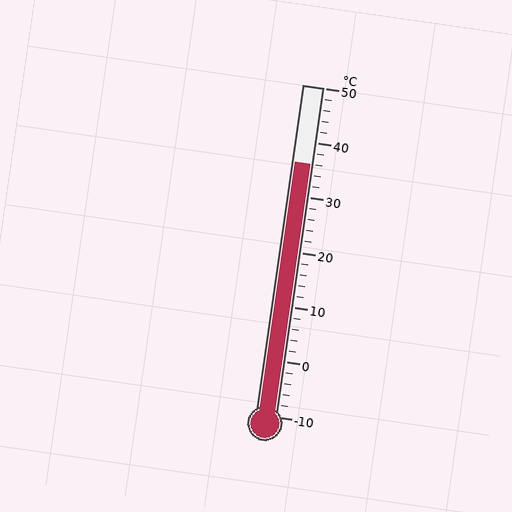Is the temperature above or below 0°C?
The temperature is above 0°C.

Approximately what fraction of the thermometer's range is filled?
The thermometer is filled to approximately 75% of its range.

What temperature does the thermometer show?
The thermometer shows approximately 36°C.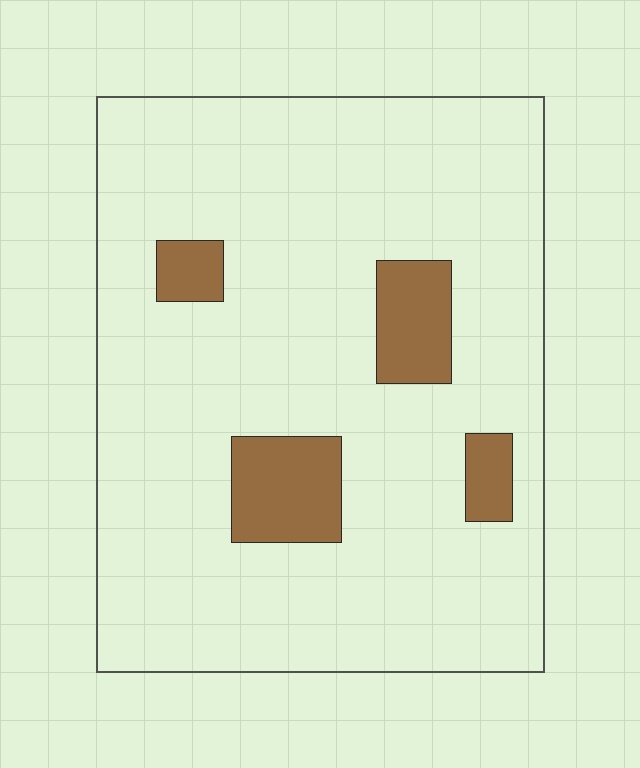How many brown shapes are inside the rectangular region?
4.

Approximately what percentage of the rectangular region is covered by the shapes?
Approximately 10%.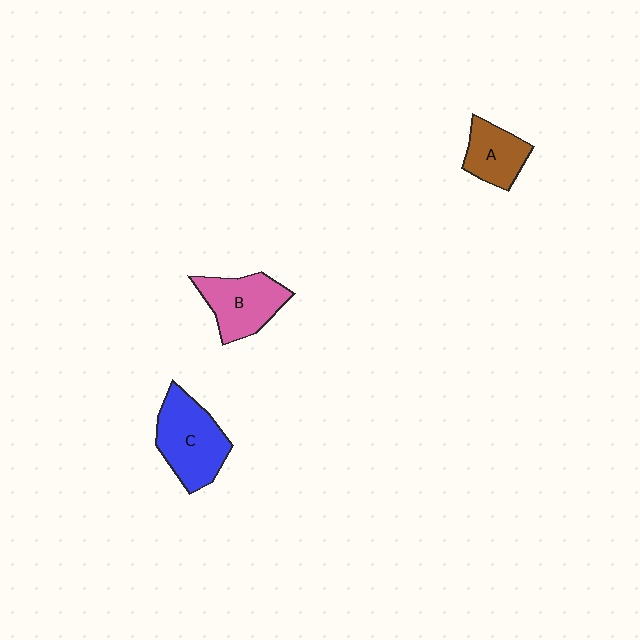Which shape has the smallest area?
Shape A (brown).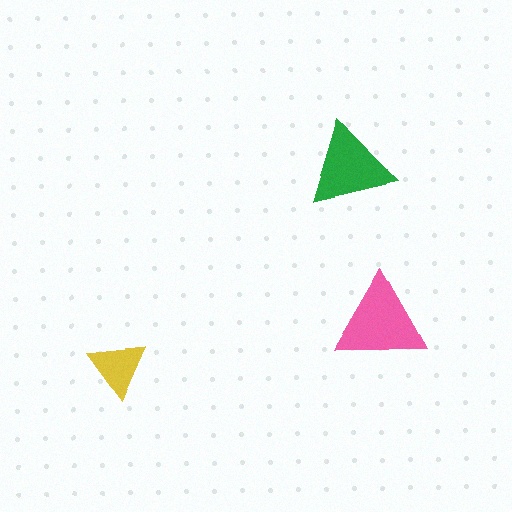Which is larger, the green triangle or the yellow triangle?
The green one.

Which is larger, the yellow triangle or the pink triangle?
The pink one.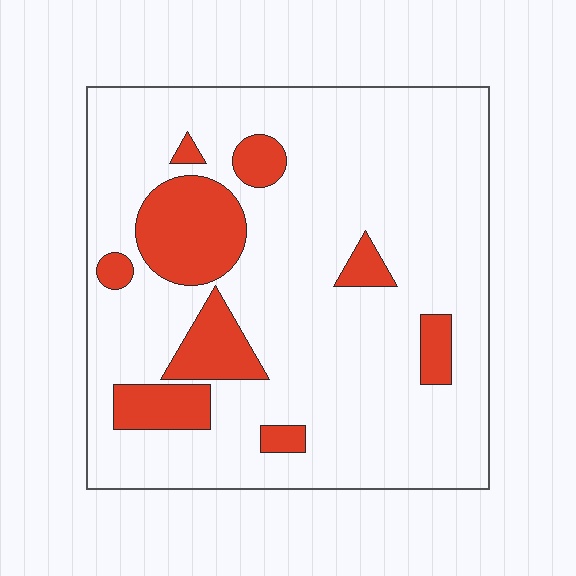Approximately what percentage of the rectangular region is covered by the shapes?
Approximately 20%.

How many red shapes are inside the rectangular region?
9.